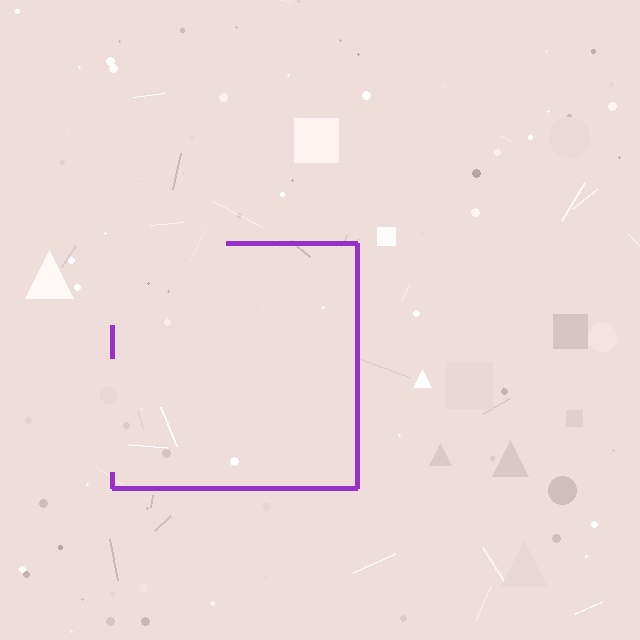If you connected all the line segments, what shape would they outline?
They would outline a square.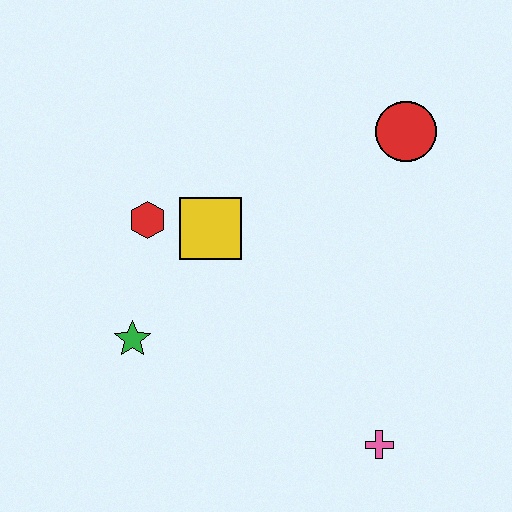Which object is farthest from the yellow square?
The pink cross is farthest from the yellow square.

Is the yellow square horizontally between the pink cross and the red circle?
No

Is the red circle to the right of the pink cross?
Yes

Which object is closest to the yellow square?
The red hexagon is closest to the yellow square.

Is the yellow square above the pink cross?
Yes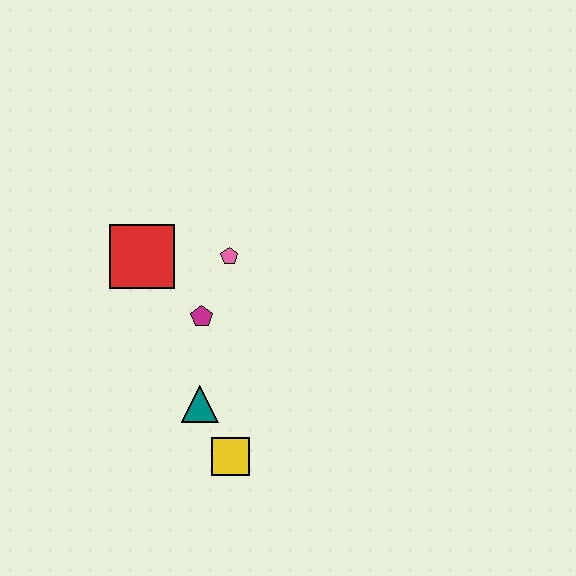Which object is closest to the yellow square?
The teal triangle is closest to the yellow square.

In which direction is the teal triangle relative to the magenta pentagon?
The teal triangle is below the magenta pentagon.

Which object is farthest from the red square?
The yellow square is farthest from the red square.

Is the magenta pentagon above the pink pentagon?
No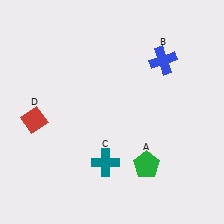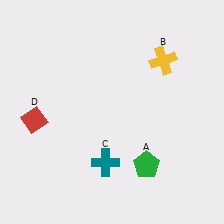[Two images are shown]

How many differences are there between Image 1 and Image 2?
There is 1 difference between the two images.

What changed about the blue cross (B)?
In Image 1, B is blue. In Image 2, it changed to yellow.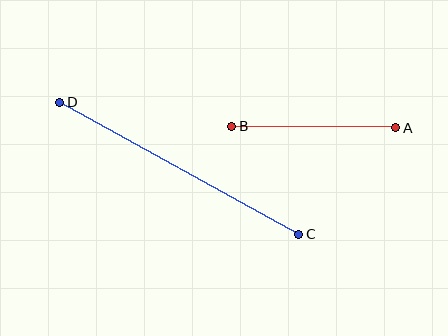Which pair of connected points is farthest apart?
Points C and D are farthest apart.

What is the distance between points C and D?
The distance is approximately 273 pixels.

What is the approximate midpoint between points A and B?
The midpoint is at approximately (314, 127) pixels.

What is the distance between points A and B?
The distance is approximately 164 pixels.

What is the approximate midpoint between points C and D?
The midpoint is at approximately (179, 168) pixels.